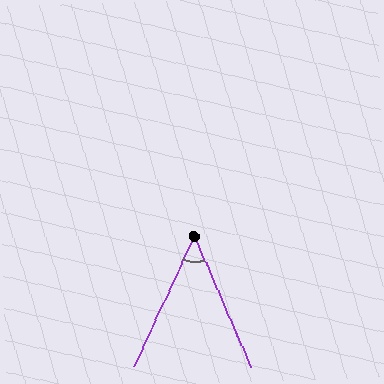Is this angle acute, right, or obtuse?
It is acute.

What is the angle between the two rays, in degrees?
Approximately 48 degrees.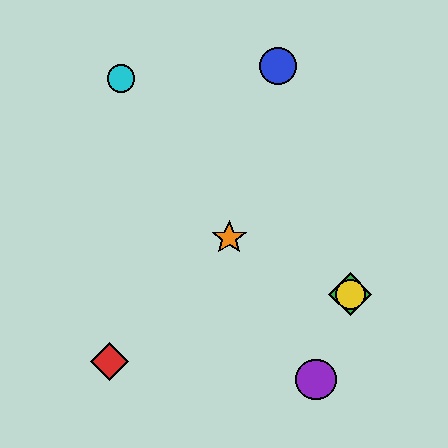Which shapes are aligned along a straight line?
The green diamond, the yellow circle, the orange star are aligned along a straight line.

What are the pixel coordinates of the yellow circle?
The yellow circle is at (351, 294).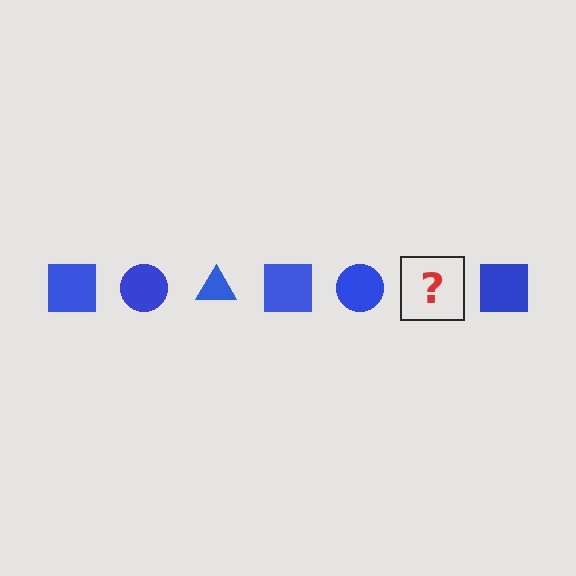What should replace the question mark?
The question mark should be replaced with a blue triangle.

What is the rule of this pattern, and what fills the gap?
The rule is that the pattern cycles through square, circle, triangle shapes in blue. The gap should be filled with a blue triangle.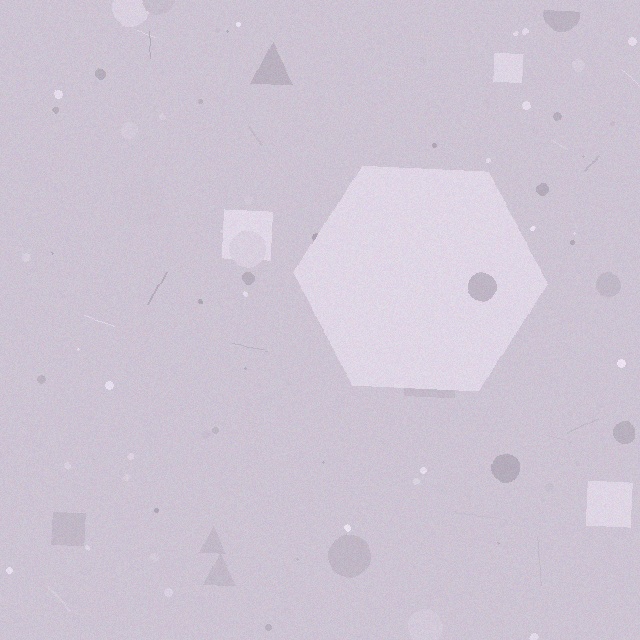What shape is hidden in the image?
A hexagon is hidden in the image.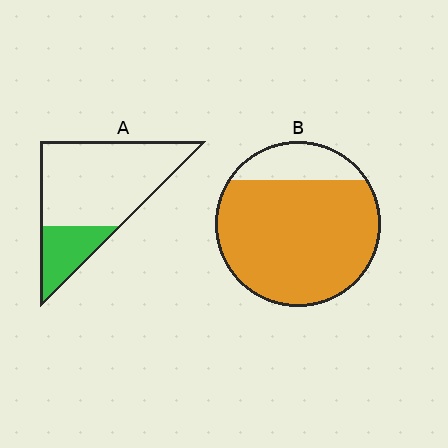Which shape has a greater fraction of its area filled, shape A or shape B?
Shape B.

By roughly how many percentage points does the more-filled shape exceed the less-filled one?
By roughly 60 percentage points (B over A).